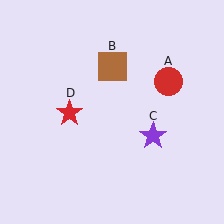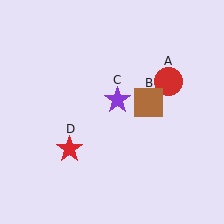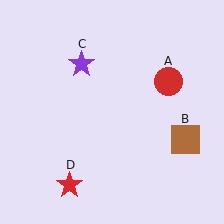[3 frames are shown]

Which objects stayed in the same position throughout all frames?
Red circle (object A) remained stationary.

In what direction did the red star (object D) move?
The red star (object D) moved down.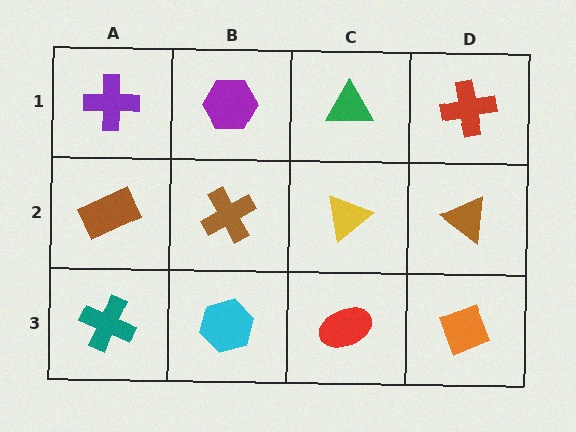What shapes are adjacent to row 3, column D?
A brown triangle (row 2, column D), a red ellipse (row 3, column C).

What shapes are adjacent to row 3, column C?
A yellow triangle (row 2, column C), a cyan hexagon (row 3, column B), an orange diamond (row 3, column D).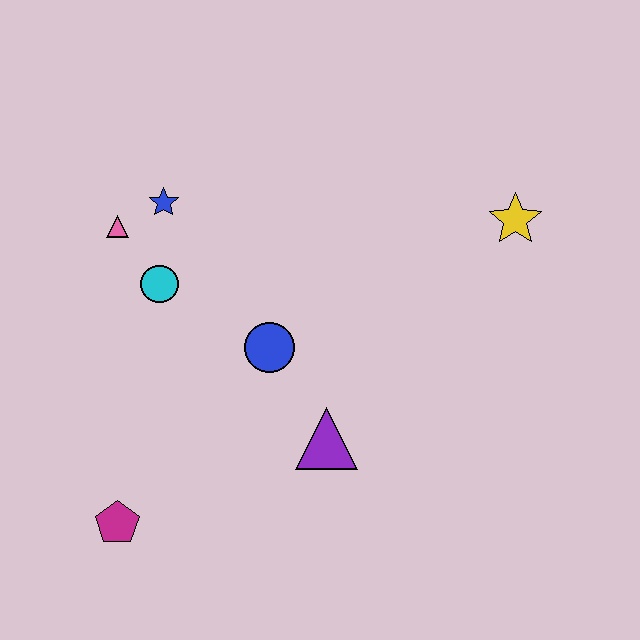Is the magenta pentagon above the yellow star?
No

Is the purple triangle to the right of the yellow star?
No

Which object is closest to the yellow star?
The blue circle is closest to the yellow star.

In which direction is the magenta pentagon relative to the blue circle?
The magenta pentagon is below the blue circle.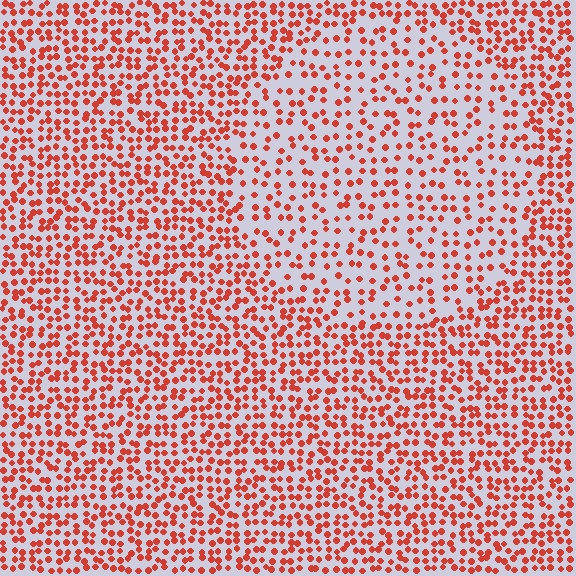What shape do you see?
I see a circle.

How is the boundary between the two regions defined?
The boundary is defined by a change in element density (approximately 1.7x ratio). All elements are the same color, size, and shape.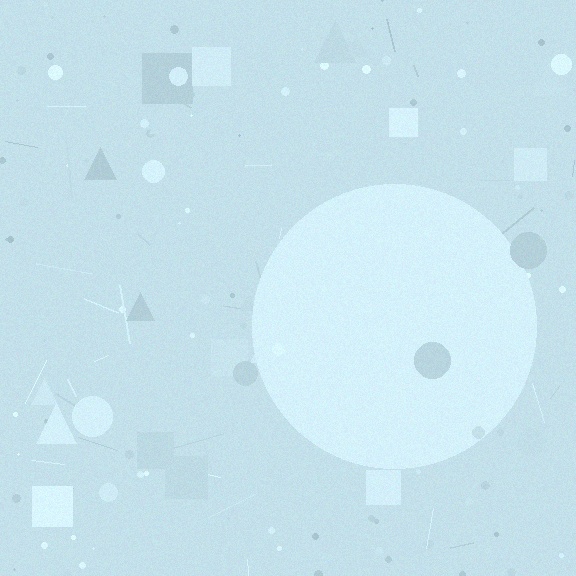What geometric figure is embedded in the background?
A circle is embedded in the background.